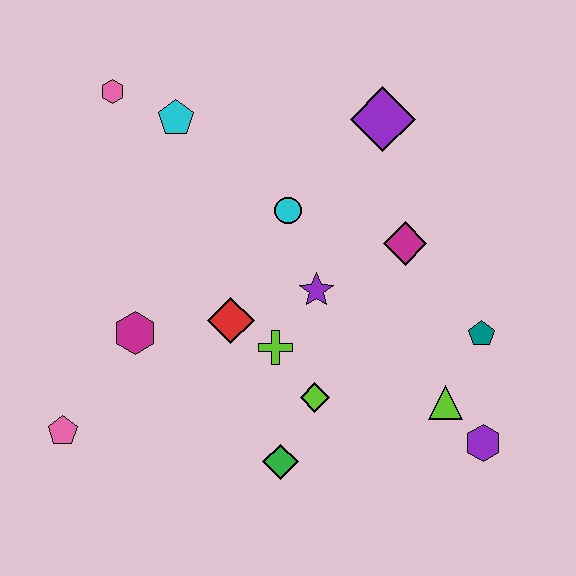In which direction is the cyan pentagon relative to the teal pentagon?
The cyan pentagon is to the left of the teal pentagon.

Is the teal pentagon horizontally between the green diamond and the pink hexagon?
No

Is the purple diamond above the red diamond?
Yes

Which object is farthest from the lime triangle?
The pink hexagon is farthest from the lime triangle.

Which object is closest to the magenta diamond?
The purple star is closest to the magenta diamond.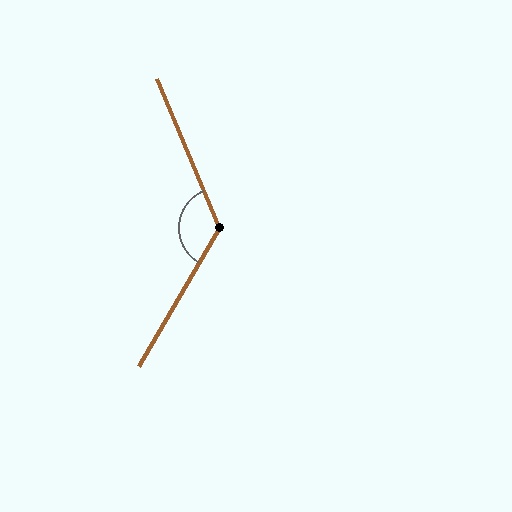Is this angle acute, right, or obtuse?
It is obtuse.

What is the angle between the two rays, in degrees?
Approximately 127 degrees.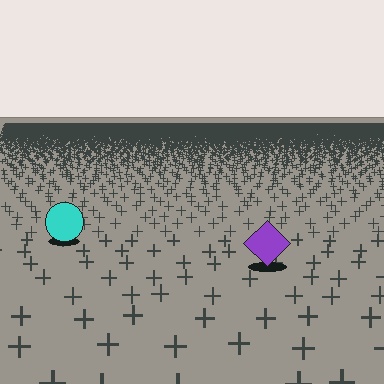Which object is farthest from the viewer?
The cyan circle is farthest from the viewer. It appears smaller and the ground texture around it is denser.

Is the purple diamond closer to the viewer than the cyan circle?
Yes. The purple diamond is closer — you can tell from the texture gradient: the ground texture is coarser near it.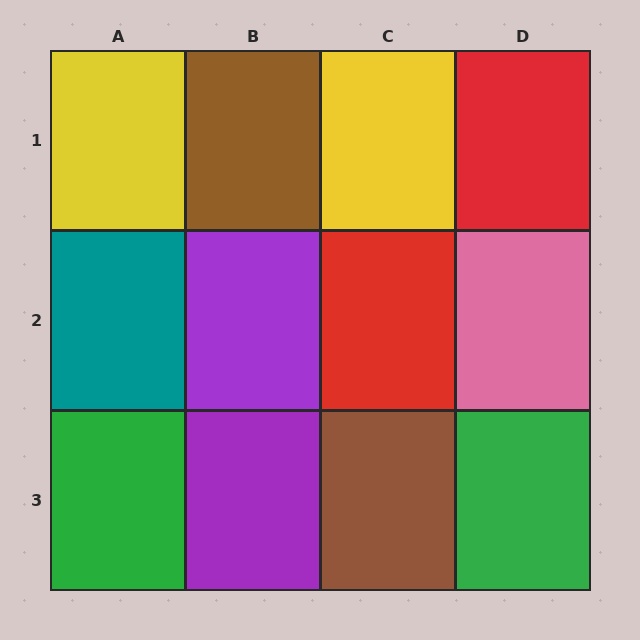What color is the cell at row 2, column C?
Red.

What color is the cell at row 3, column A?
Green.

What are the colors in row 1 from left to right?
Yellow, brown, yellow, red.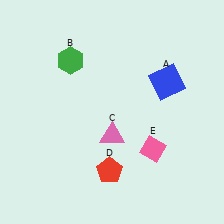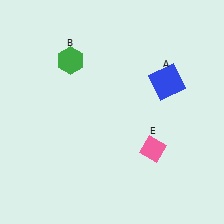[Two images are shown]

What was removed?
The red pentagon (D), the pink triangle (C) were removed in Image 2.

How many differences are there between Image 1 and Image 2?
There are 2 differences between the two images.